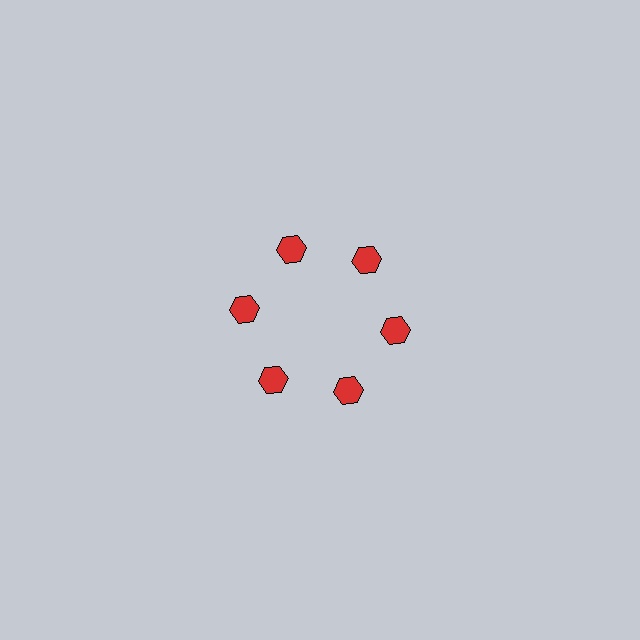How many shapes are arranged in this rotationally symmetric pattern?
There are 6 shapes, arranged in 6 groups of 1.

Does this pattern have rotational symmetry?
Yes, this pattern has 6-fold rotational symmetry. It looks the same after rotating 60 degrees around the center.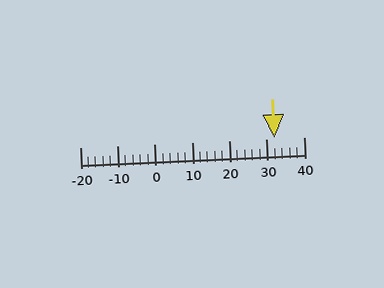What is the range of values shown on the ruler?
The ruler shows values from -20 to 40.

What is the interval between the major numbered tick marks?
The major tick marks are spaced 10 units apart.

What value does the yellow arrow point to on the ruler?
The yellow arrow points to approximately 32.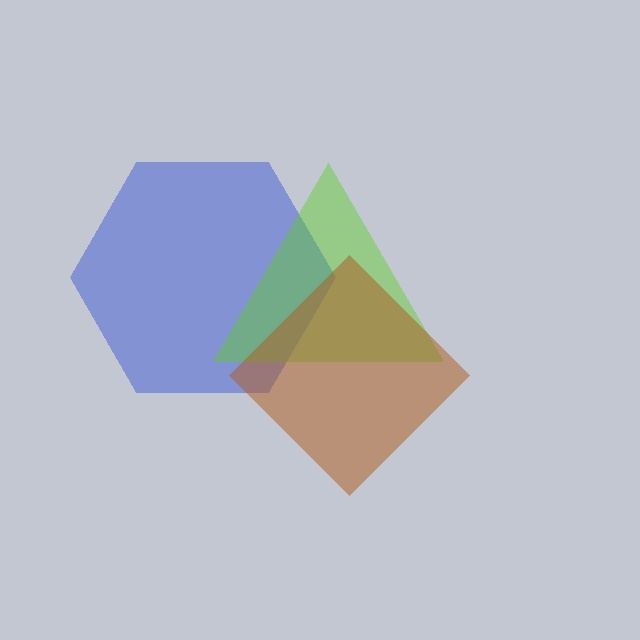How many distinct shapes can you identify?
There are 3 distinct shapes: a blue hexagon, a lime triangle, a brown diamond.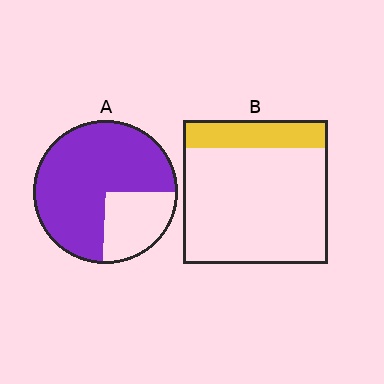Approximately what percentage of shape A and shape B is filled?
A is approximately 75% and B is approximately 20%.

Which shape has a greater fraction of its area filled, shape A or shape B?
Shape A.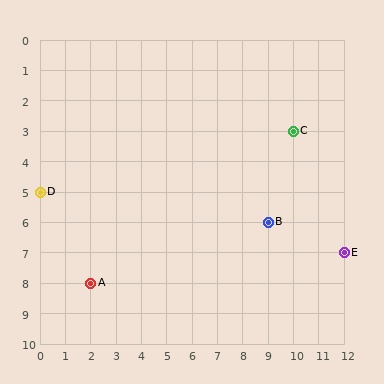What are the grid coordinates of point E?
Point E is at grid coordinates (12, 7).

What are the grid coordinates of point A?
Point A is at grid coordinates (2, 8).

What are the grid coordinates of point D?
Point D is at grid coordinates (0, 5).